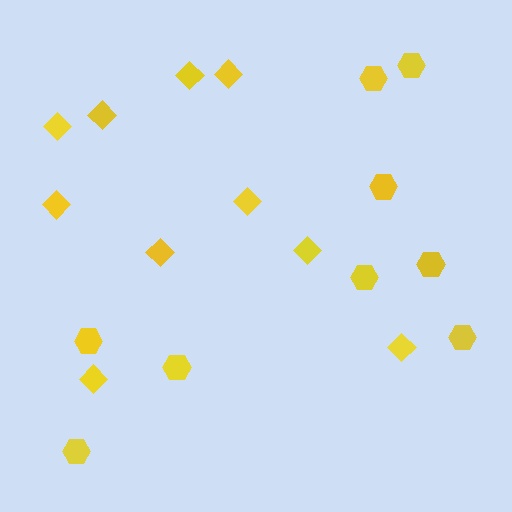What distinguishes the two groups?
There are 2 groups: one group of hexagons (9) and one group of diamonds (10).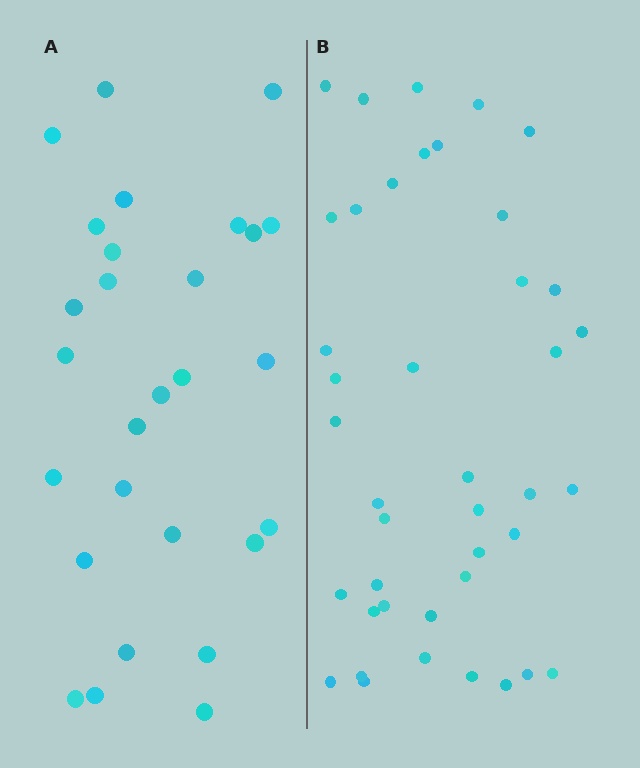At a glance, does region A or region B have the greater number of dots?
Region B (the right region) has more dots.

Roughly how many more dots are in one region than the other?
Region B has approximately 15 more dots than region A.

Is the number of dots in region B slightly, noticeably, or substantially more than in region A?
Region B has substantially more. The ratio is roughly 1.5 to 1.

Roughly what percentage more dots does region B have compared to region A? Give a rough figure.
About 45% more.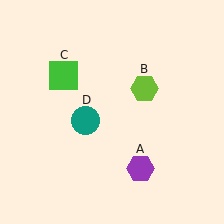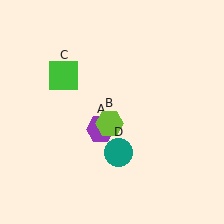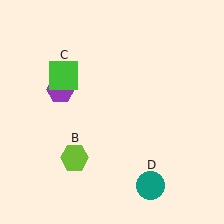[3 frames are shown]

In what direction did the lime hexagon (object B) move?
The lime hexagon (object B) moved down and to the left.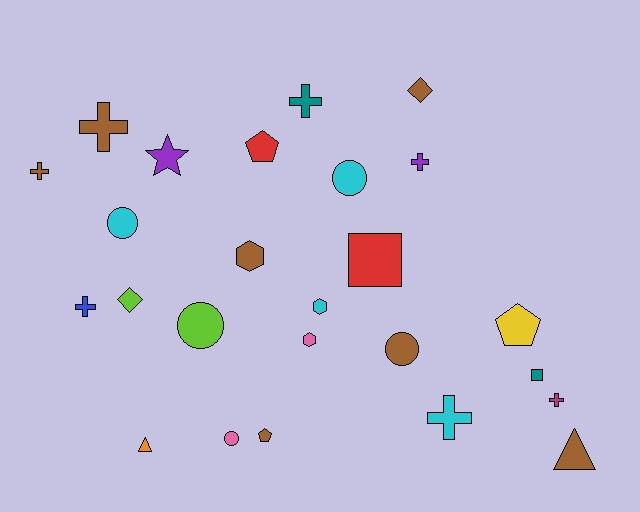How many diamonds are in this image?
There are 2 diamonds.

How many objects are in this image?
There are 25 objects.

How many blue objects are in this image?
There is 1 blue object.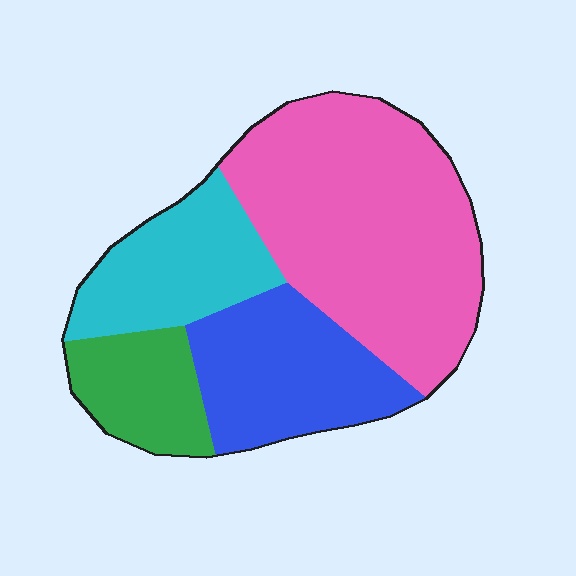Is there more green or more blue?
Blue.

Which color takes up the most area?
Pink, at roughly 45%.